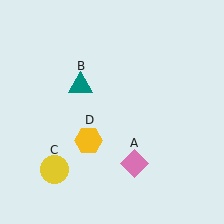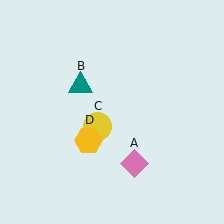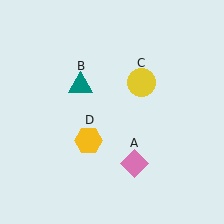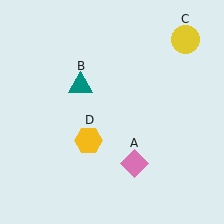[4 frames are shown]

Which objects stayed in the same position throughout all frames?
Pink diamond (object A) and teal triangle (object B) and yellow hexagon (object D) remained stationary.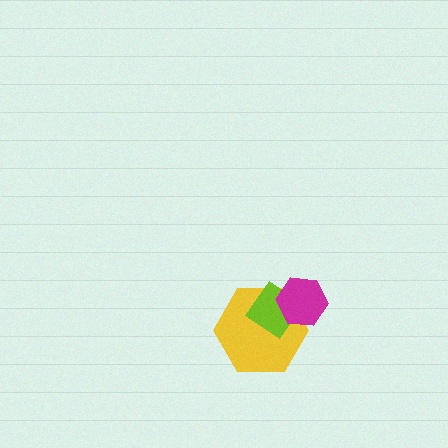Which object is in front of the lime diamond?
The magenta hexagon is in front of the lime diamond.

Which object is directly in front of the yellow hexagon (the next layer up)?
The lime diamond is directly in front of the yellow hexagon.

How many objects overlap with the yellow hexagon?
2 objects overlap with the yellow hexagon.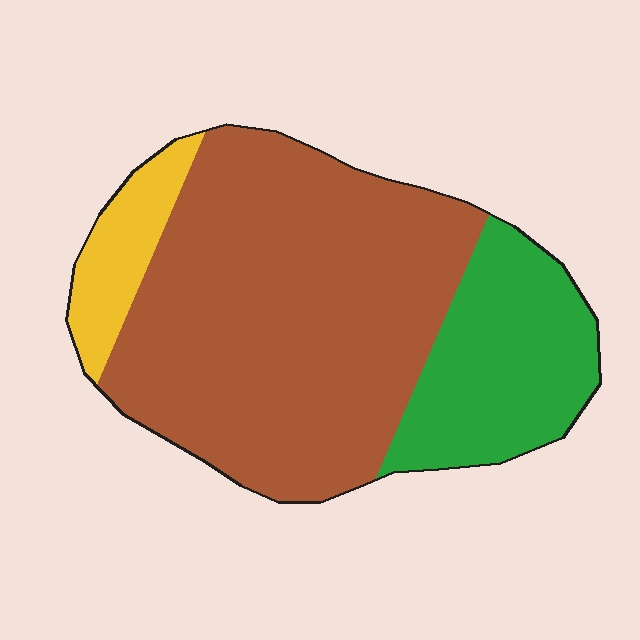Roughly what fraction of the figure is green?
Green takes up about one quarter (1/4) of the figure.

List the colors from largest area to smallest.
From largest to smallest: brown, green, yellow.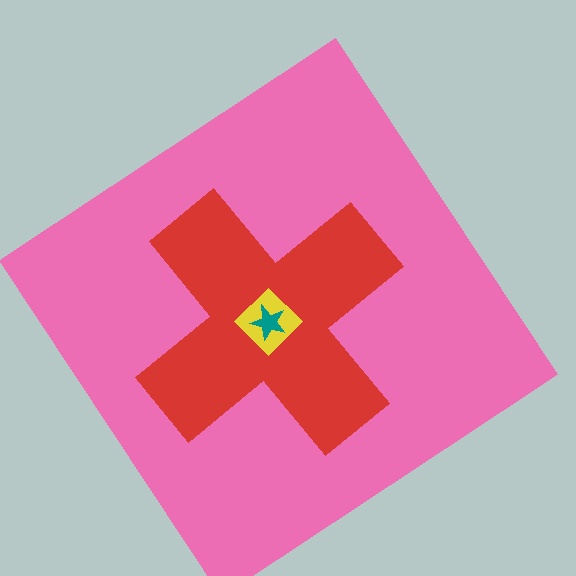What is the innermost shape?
The teal star.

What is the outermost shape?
The pink diamond.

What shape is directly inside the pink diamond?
The red cross.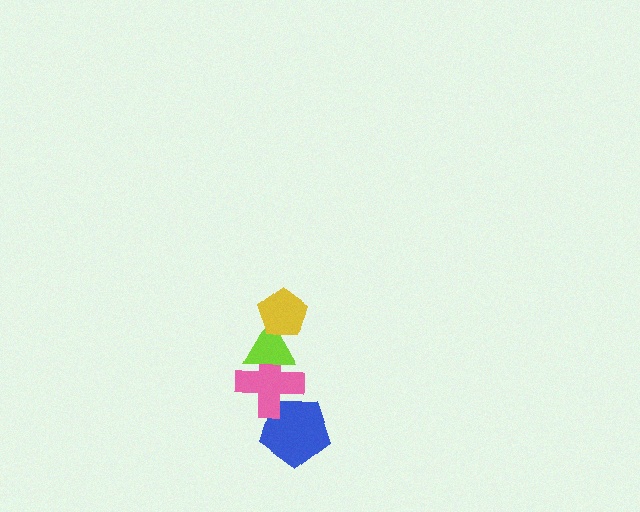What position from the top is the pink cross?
The pink cross is 3rd from the top.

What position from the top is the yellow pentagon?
The yellow pentagon is 1st from the top.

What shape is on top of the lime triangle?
The yellow pentagon is on top of the lime triangle.